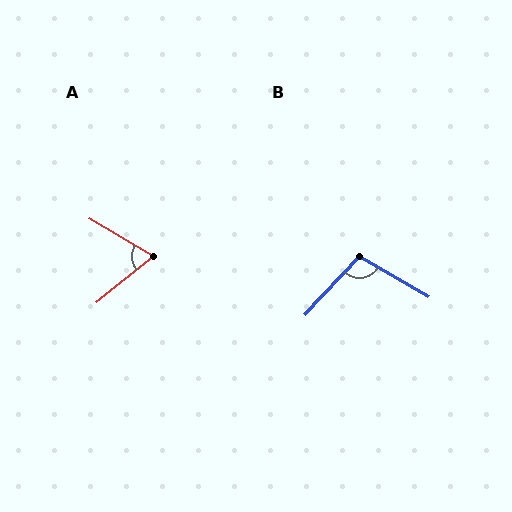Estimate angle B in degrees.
Approximately 103 degrees.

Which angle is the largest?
B, at approximately 103 degrees.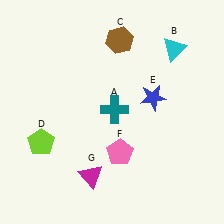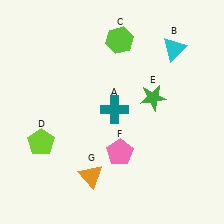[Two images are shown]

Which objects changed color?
C changed from brown to lime. E changed from blue to green. G changed from magenta to orange.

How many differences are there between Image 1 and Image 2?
There are 3 differences between the two images.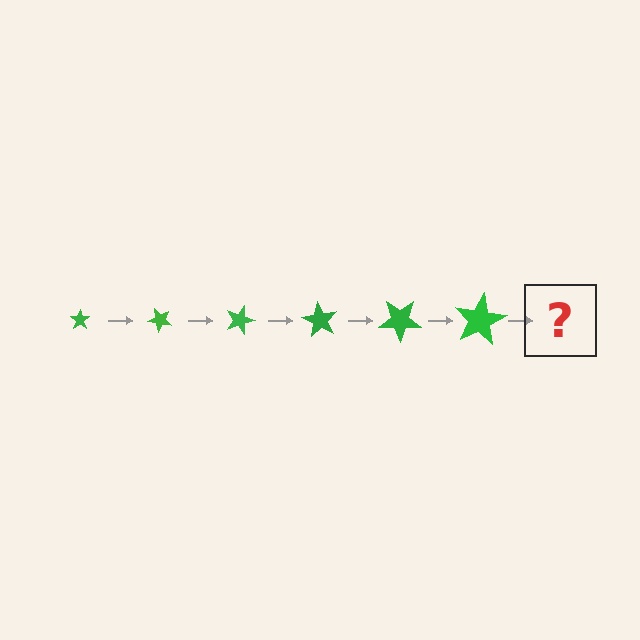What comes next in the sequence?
The next element should be a star, larger than the previous one and rotated 270 degrees from the start.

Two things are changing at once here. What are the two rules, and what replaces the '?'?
The two rules are that the star grows larger each step and it rotates 45 degrees each step. The '?' should be a star, larger than the previous one and rotated 270 degrees from the start.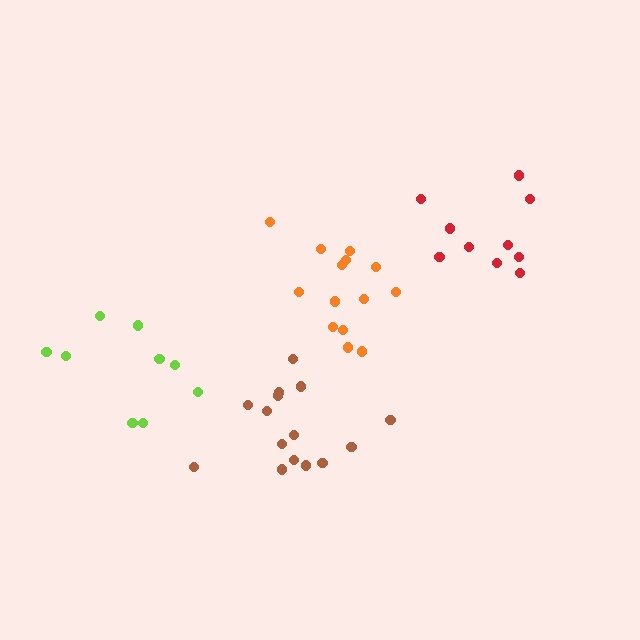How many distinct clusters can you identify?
There are 4 distinct clusters.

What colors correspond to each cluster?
The clusters are colored: orange, red, lime, brown.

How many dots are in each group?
Group 1: 14 dots, Group 2: 10 dots, Group 3: 9 dots, Group 4: 15 dots (48 total).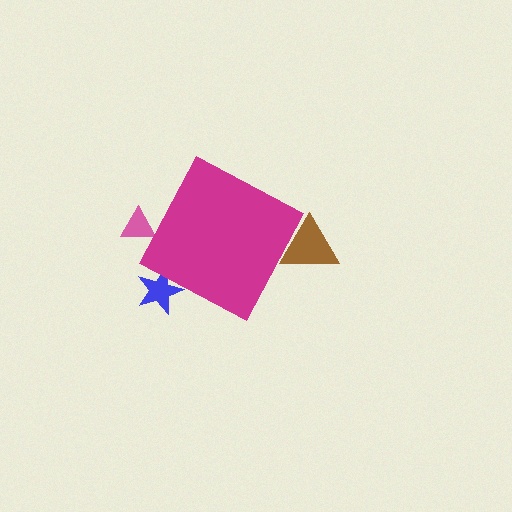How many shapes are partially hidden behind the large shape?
3 shapes are partially hidden.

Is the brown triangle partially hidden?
Yes, the brown triangle is partially hidden behind the magenta diamond.